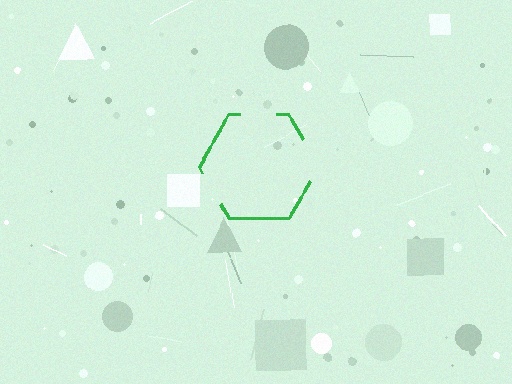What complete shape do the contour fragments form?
The contour fragments form a hexagon.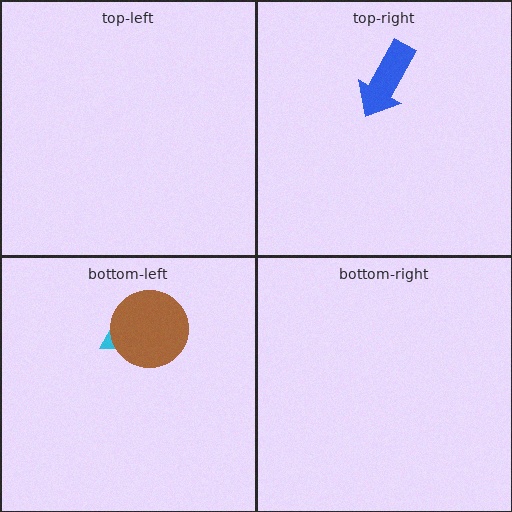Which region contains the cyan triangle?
The bottom-left region.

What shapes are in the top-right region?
The blue arrow.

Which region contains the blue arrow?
The top-right region.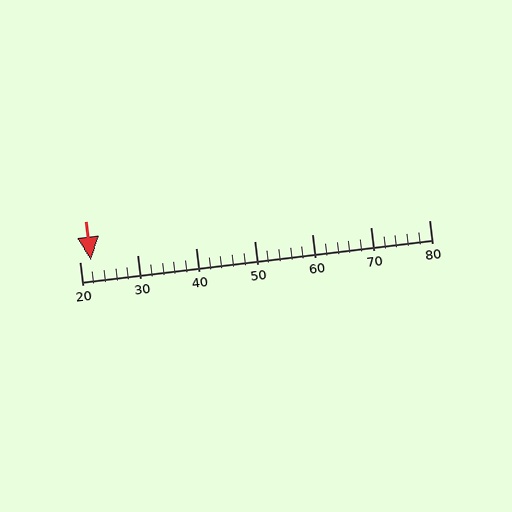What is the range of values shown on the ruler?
The ruler shows values from 20 to 80.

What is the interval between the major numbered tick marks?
The major tick marks are spaced 10 units apart.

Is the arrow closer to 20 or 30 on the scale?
The arrow is closer to 20.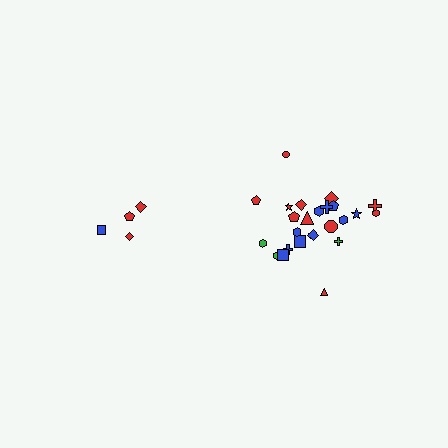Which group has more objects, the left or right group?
The right group.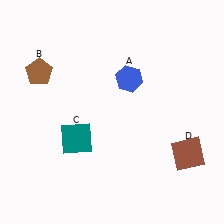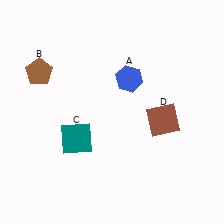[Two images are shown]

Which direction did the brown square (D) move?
The brown square (D) moved up.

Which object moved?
The brown square (D) moved up.